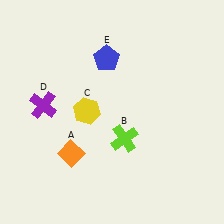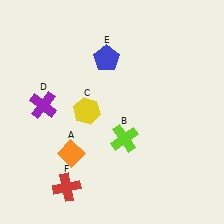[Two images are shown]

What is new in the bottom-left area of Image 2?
A red cross (F) was added in the bottom-left area of Image 2.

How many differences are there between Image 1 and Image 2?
There is 1 difference between the two images.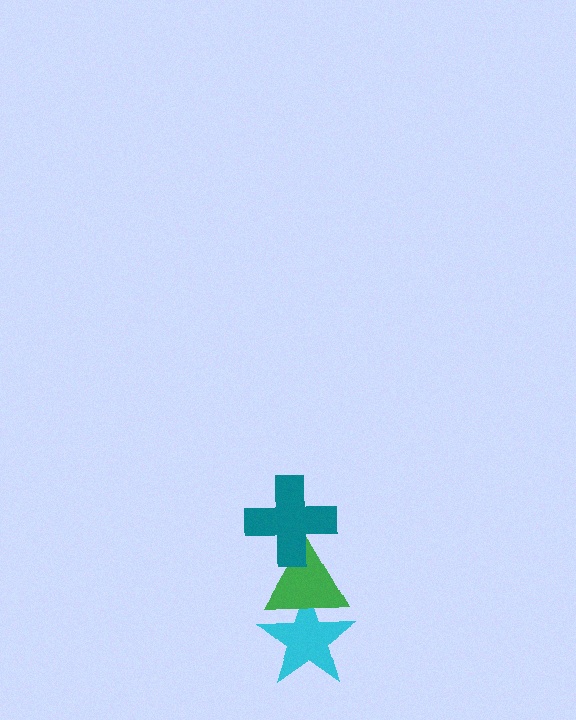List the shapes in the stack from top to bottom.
From top to bottom: the teal cross, the green triangle, the cyan star.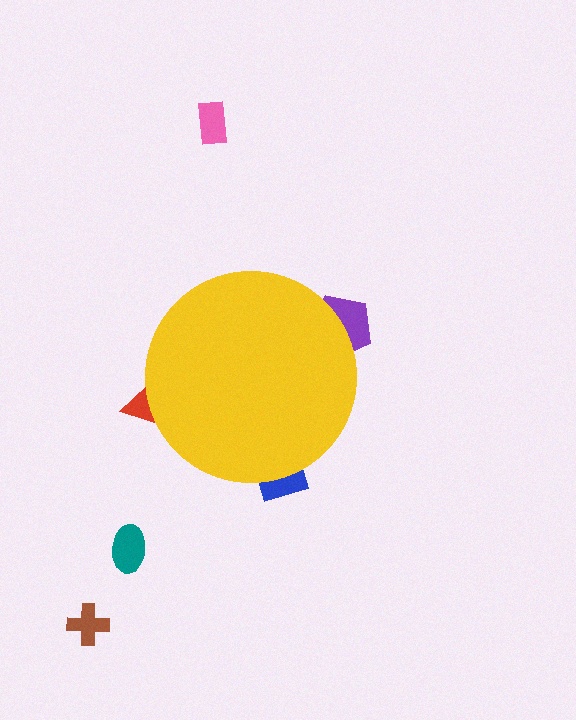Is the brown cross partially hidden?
No, the brown cross is fully visible.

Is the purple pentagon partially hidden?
Yes, the purple pentagon is partially hidden behind the yellow circle.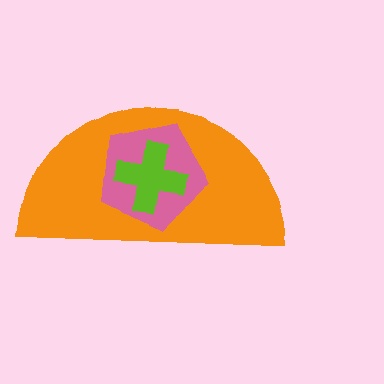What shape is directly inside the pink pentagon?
The lime cross.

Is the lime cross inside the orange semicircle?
Yes.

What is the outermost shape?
The orange semicircle.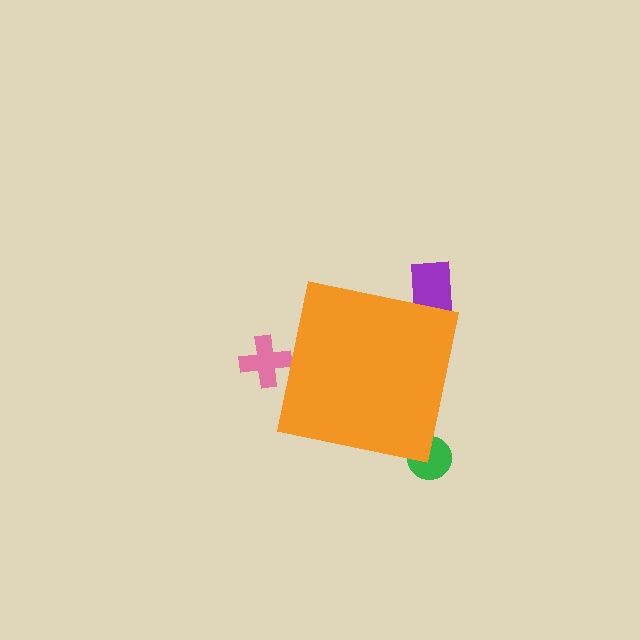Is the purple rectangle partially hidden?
Yes, the purple rectangle is partially hidden behind the orange square.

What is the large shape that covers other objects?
An orange square.